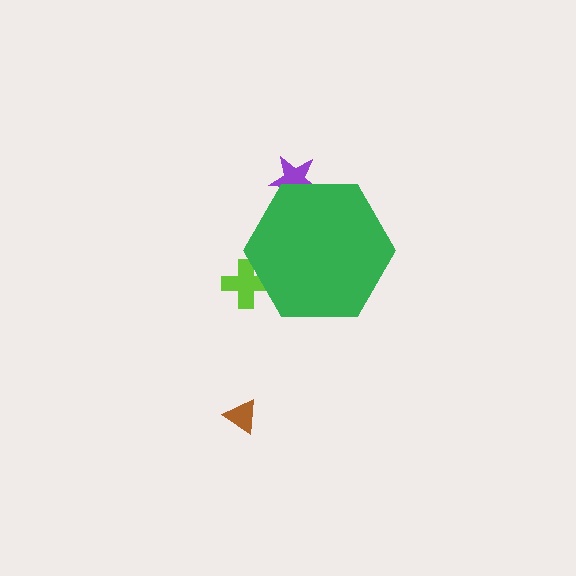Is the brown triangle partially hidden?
No, the brown triangle is fully visible.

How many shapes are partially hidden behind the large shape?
2 shapes are partially hidden.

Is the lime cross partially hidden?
Yes, the lime cross is partially hidden behind the green hexagon.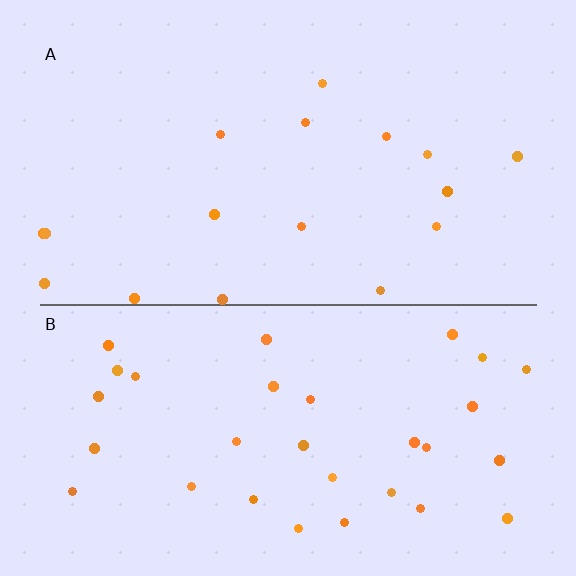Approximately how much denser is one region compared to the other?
Approximately 1.9× — region B over region A.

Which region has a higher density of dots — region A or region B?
B (the bottom).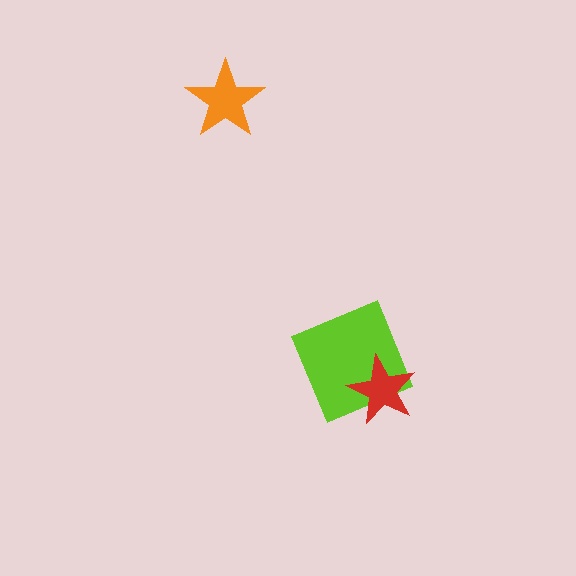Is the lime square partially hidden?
Yes, it is partially covered by another shape.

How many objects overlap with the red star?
1 object overlaps with the red star.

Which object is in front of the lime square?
The red star is in front of the lime square.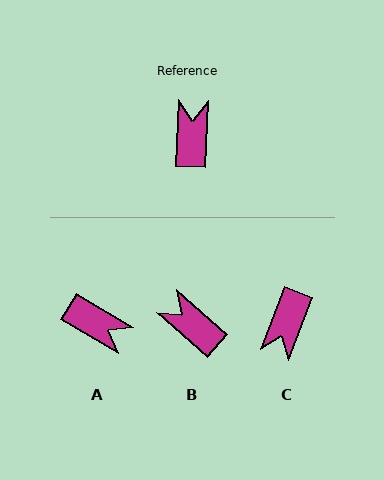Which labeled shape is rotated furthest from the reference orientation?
C, about 162 degrees away.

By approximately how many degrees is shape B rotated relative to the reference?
Approximately 51 degrees counter-clockwise.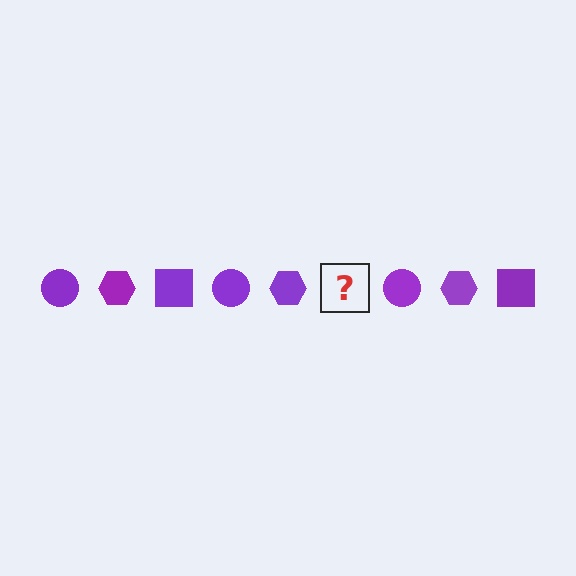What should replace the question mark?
The question mark should be replaced with a purple square.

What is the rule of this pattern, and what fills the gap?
The rule is that the pattern cycles through circle, hexagon, square shapes in purple. The gap should be filled with a purple square.